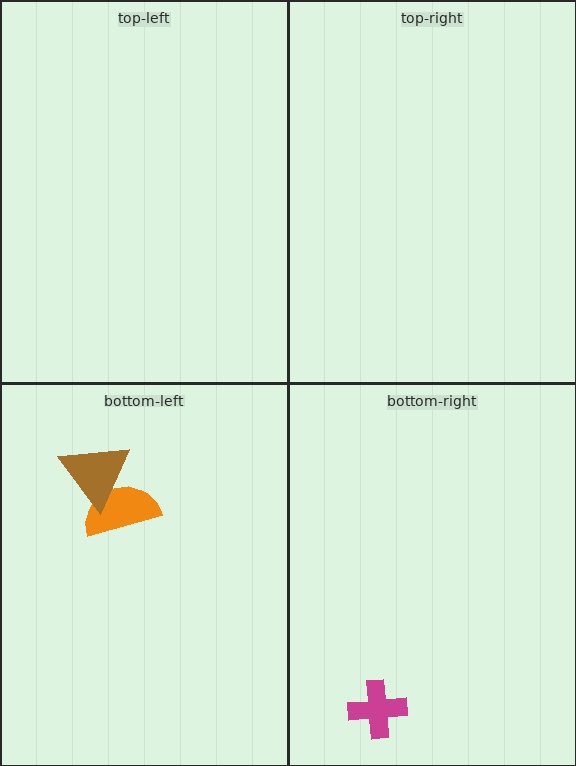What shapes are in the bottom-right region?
The magenta cross.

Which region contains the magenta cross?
The bottom-right region.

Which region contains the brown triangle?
The bottom-left region.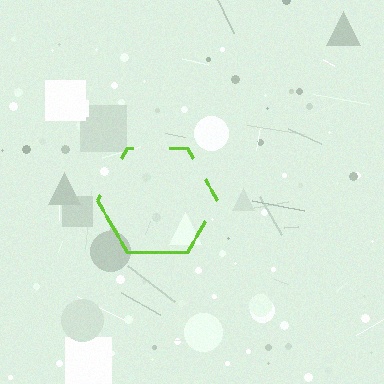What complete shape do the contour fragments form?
The contour fragments form a hexagon.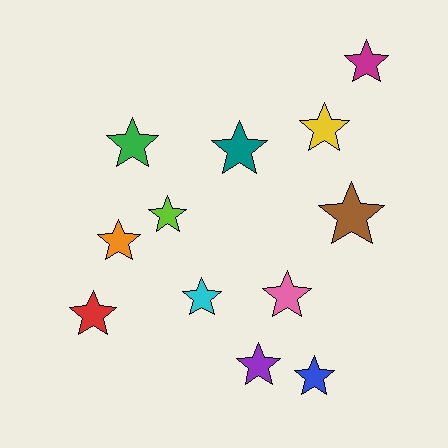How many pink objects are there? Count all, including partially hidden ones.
There is 1 pink object.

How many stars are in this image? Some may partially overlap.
There are 12 stars.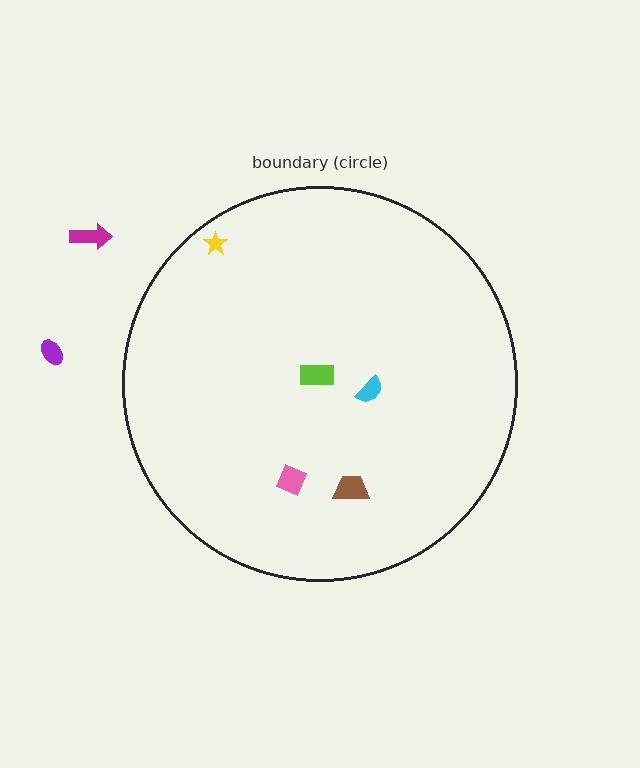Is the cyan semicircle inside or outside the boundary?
Inside.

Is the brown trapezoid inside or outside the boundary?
Inside.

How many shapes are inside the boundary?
5 inside, 2 outside.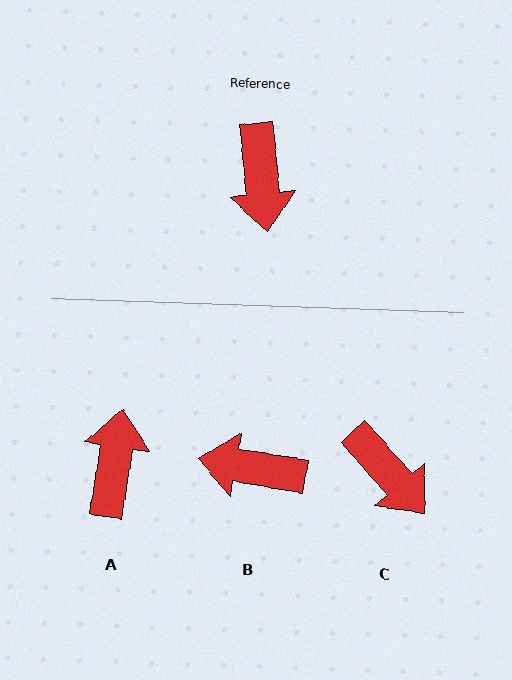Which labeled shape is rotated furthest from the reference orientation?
A, about 165 degrees away.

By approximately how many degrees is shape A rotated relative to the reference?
Approximately 165 degrees counter-clockwise.